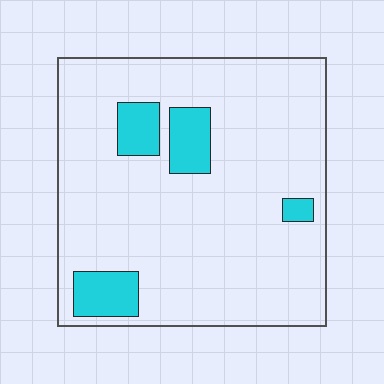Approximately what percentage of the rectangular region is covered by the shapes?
Approximately 10%.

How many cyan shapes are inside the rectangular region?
4.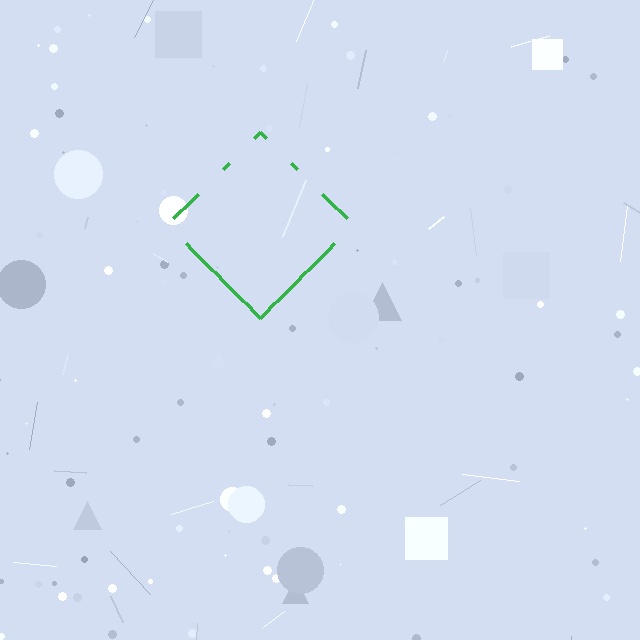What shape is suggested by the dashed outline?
The dashed outline suggests a diamond.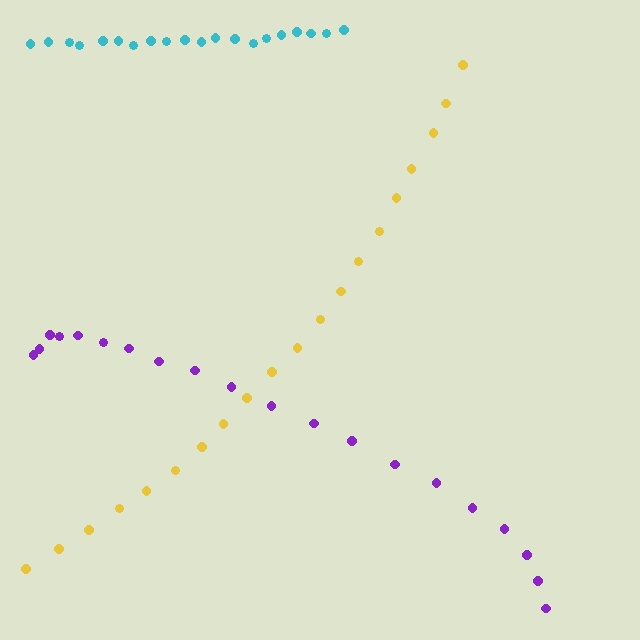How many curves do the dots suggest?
There are 3 distinct paths.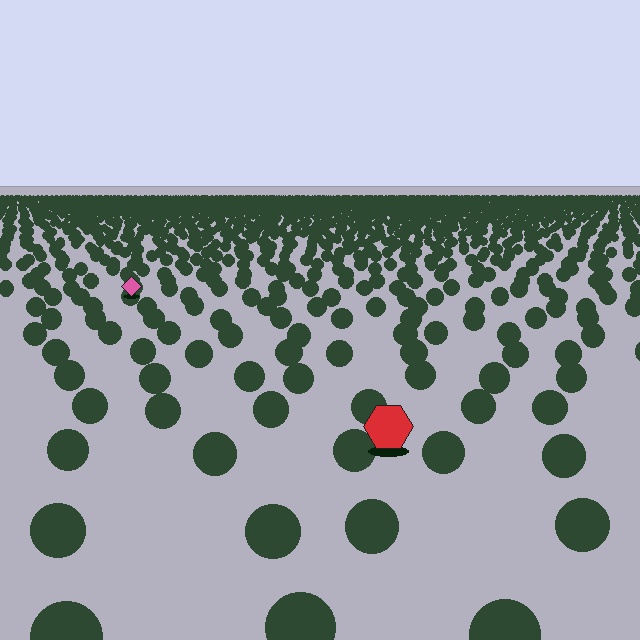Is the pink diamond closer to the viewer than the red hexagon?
No. The red hexagon is closer — you can tell from the texture gradient: the ground texture is coarser near it.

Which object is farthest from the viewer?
The pink diamond is farthest from the viewer. It appears smaller and the ground texture around it is denser.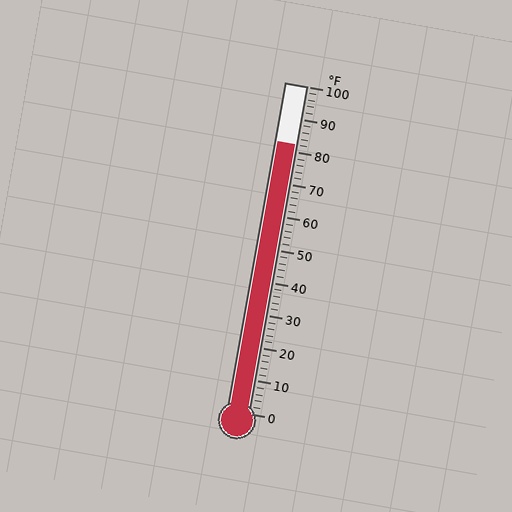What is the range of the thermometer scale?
The thermometer scale ranges from 0°F to 100°F.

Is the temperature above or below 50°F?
The temperature is above 50°F.